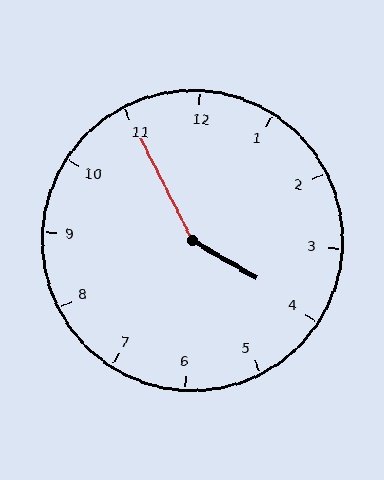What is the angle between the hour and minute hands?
Approximately 148 degrees.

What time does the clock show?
3:55.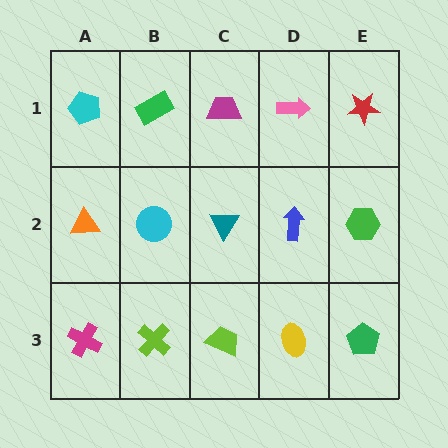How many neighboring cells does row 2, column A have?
3.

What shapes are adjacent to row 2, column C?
A magenta trapezoid (row 1, column C), a lime trapezoid (row 3, column C), a cyan circle (row 2, column B), a blue arrow (row 2, column D).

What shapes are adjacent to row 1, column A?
An orange triangle (row 2, column A), a green rectangle (row 1, column B).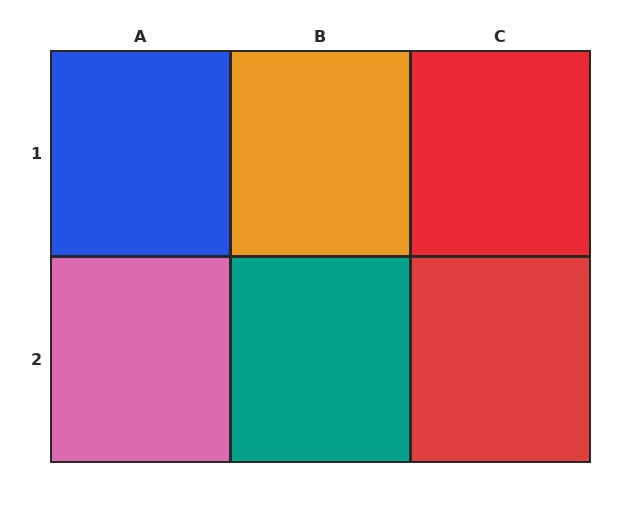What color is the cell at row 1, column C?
Red.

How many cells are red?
2 cells are red.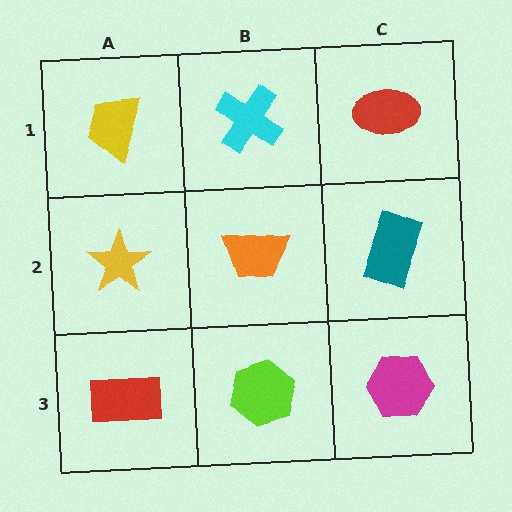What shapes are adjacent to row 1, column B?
An orange trapezoid (row 2, column B), a yellow trapezoid (row 1, column A), a red ellipse (row 1, column C).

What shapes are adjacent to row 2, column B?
A cyan cross (row 1, column B), a lime hexagon (row 3, column B), a yellow star (row 2, column A), a teal rectangle (row 2, column C).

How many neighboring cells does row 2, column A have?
3.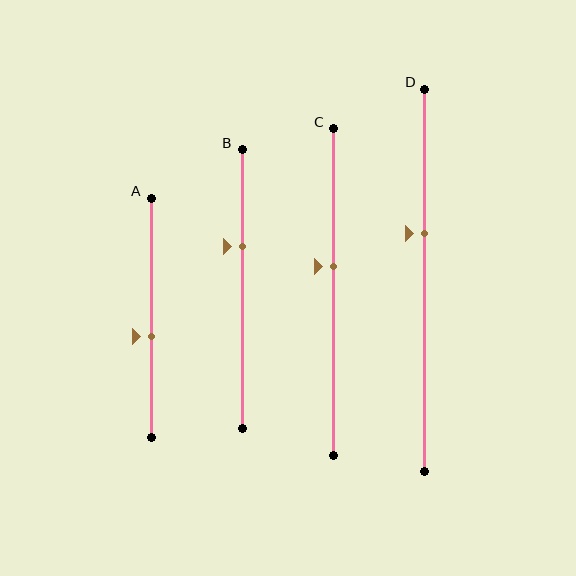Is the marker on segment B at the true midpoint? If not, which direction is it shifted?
No, the marker on segment B is shifted upward by about 15% of the segment length.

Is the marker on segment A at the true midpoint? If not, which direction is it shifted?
No, the marker on segment A is shifted downward by about 8% of the segment length.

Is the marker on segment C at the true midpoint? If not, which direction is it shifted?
No, the marker on segment C is shifted upward by about 8% of the segment length.